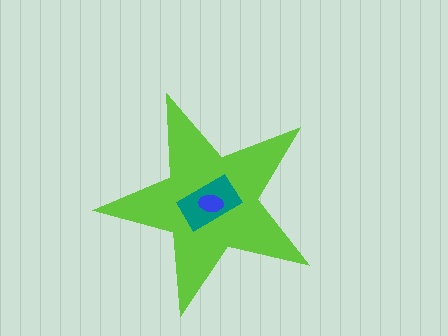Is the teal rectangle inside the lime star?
Yes.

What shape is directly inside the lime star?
The teal rectangle.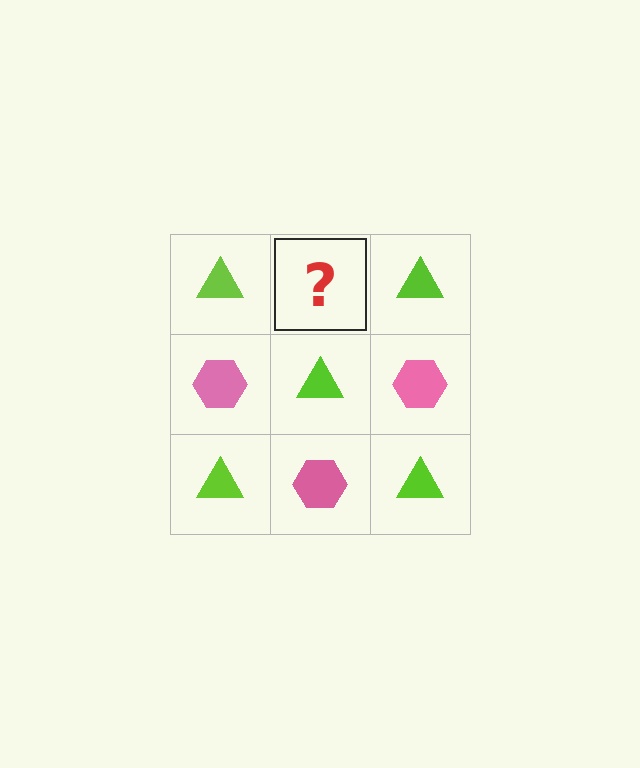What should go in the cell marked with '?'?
The missing cell should contain a pink hexagon.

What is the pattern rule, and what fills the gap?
The rule is that it alternates lime triangle and pink hexagon in a checkerboard pattern. The gap should be filled with a pink hexagon.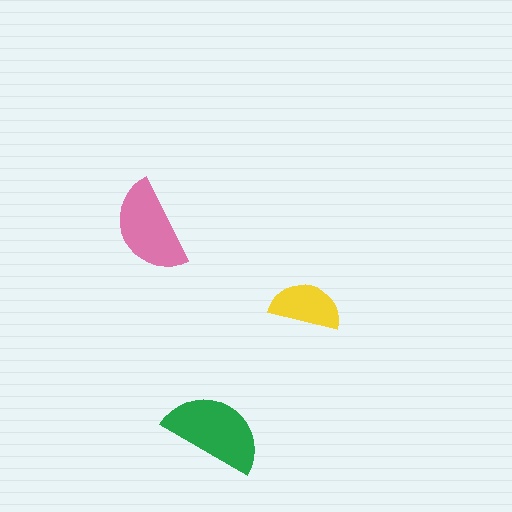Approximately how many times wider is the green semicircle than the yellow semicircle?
About 1.5 times wider.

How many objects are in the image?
There are 3 objects in the image.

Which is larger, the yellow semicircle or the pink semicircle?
The pink one.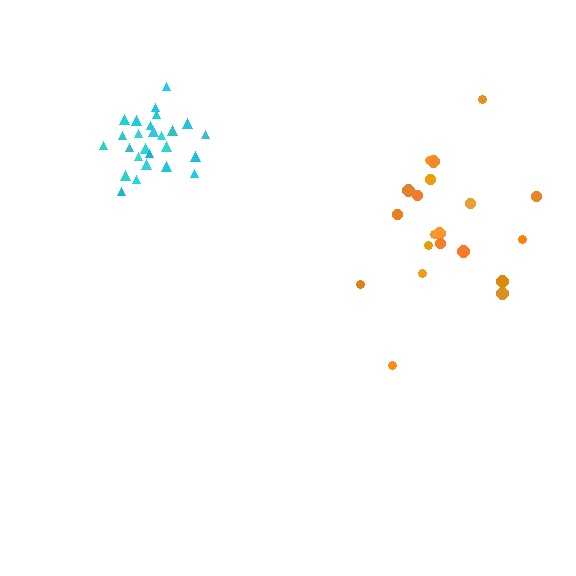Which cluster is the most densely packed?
Cyan.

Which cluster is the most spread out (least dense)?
Orange.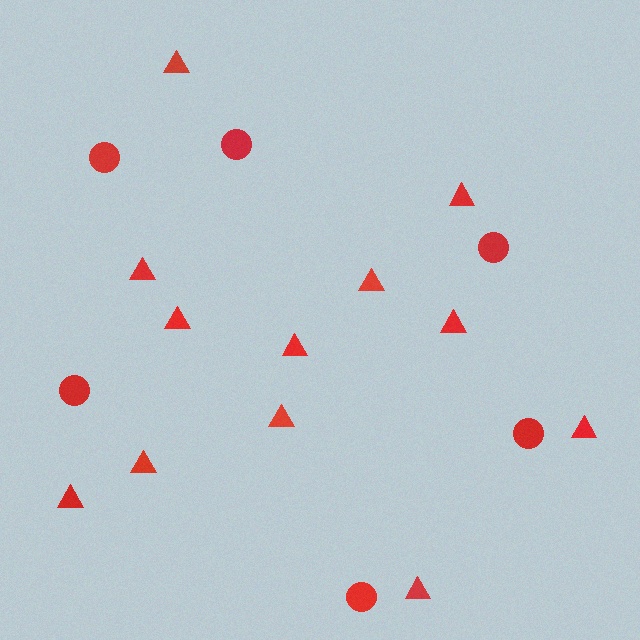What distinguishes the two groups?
There are 2 groups: one group of triangles (12) and one group of circles (6).